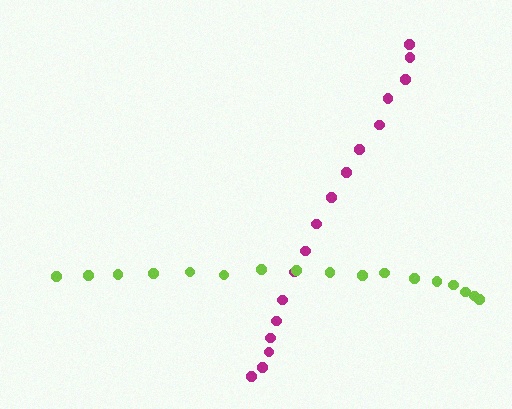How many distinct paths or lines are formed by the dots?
There are 2 distinct paths.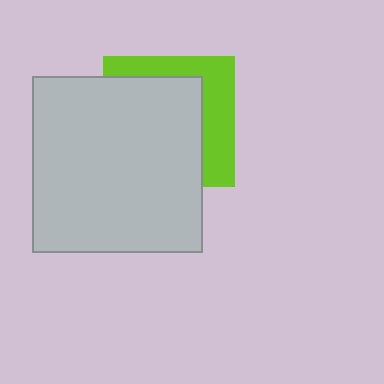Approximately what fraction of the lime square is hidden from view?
Roughly 64% of the lime square is hidden behind the light gray rectangle.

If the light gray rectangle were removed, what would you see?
You would see the complete lime square.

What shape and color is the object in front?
The object in front is a light gray rectangle.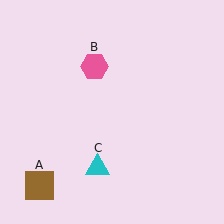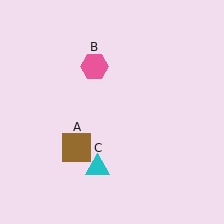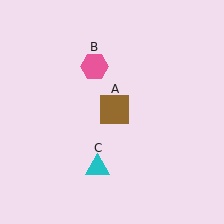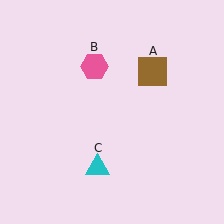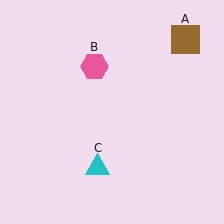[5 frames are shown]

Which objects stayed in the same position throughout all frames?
Pink hexagon (object B) and cyan triangle (object C) remained stationary.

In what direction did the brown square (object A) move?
The brown square (object A) moved up and to the right.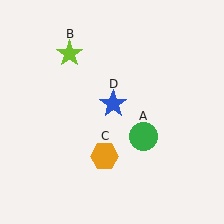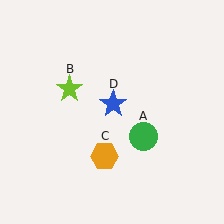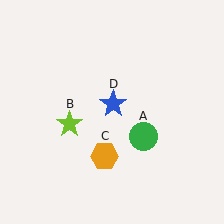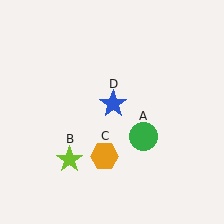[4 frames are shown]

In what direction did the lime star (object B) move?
The lime star (object B) moved down.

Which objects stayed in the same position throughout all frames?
Green circle (object A) and orange hexagon (object C) and blue star (object D) remained stationary.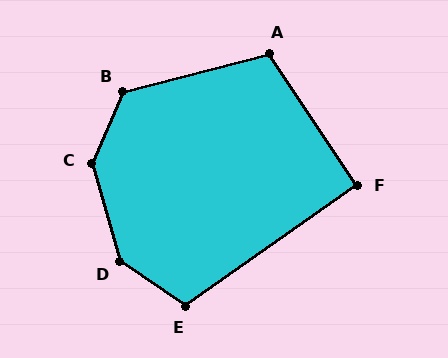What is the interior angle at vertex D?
Approximately 140 degrees (obtuse).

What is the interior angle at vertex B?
Approximately 128 degrees (obtuse).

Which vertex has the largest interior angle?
C, at approximately 141 degrees.